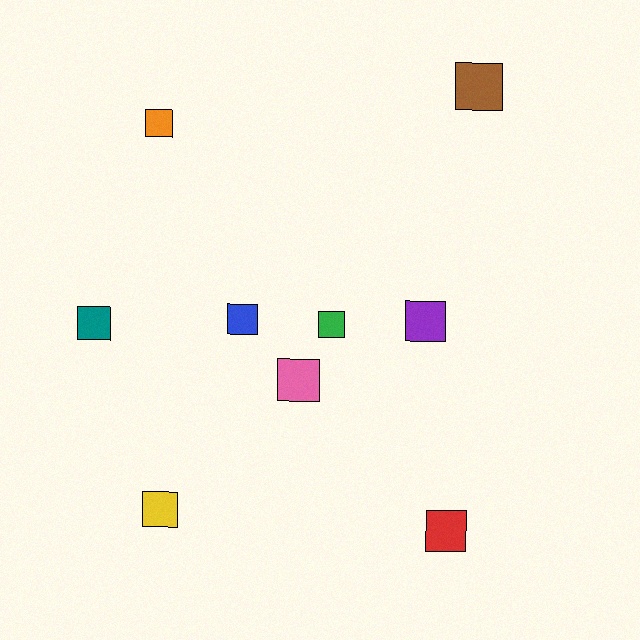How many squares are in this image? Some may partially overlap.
There are 9 squares.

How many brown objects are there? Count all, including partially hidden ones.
There is 1 brown object.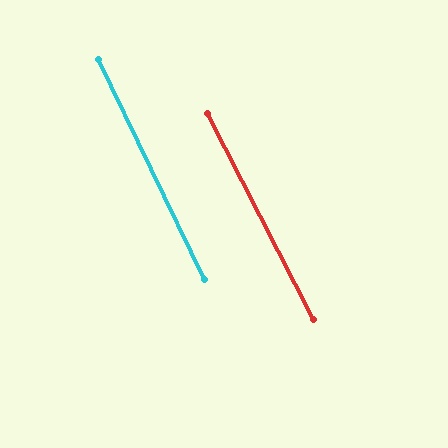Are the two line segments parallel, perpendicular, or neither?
Parallel — their directions differ by only 1.5°.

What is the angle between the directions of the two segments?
Approximately 2 degrees.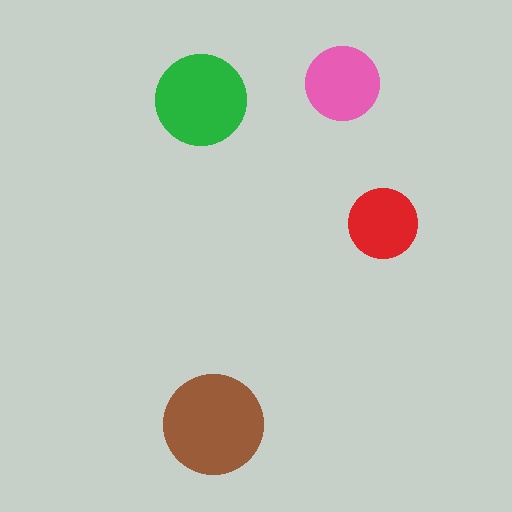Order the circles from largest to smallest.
the brown one, the green one, the pink one, the red one.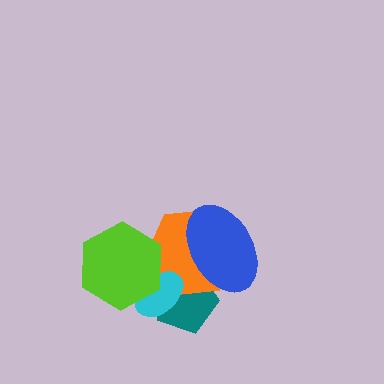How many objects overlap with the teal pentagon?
3 objects overlap with the teal pentagon.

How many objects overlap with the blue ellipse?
2 objects overlap with the blue ellipse.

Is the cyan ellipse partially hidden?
Yes, it is partially covered by another shape.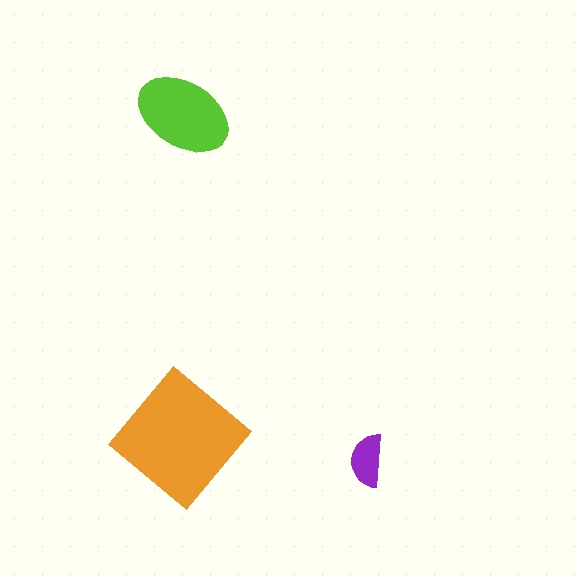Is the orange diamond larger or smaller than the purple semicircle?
Larger.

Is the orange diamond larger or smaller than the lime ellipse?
Larger.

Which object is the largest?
The orange diamond.